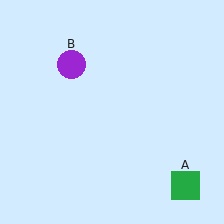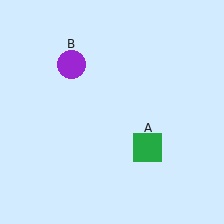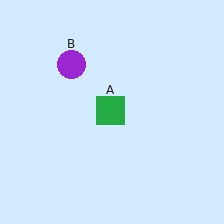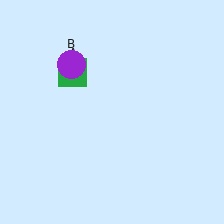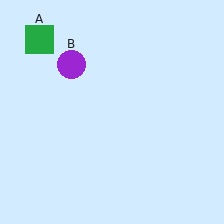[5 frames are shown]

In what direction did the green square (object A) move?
The green square (object A) moved up and to the left.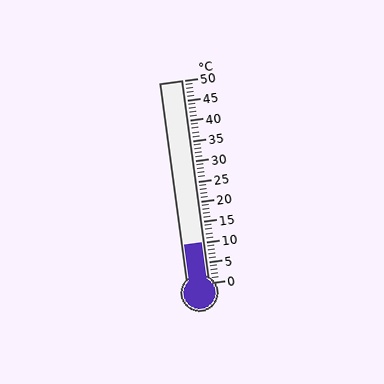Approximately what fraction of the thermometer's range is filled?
The thermometer is filled to approximately 20% of its range.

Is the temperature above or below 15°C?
The temperature is below 15°C.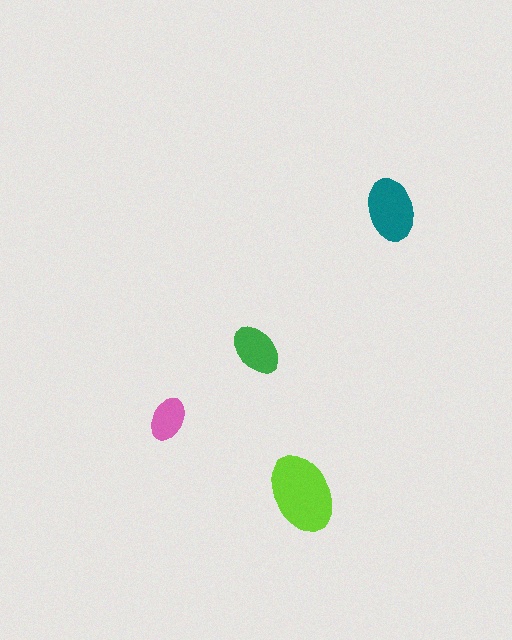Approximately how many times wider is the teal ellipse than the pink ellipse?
About 1.5 times wider.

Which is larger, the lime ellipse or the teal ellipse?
The lime one.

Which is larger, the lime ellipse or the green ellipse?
The lime one.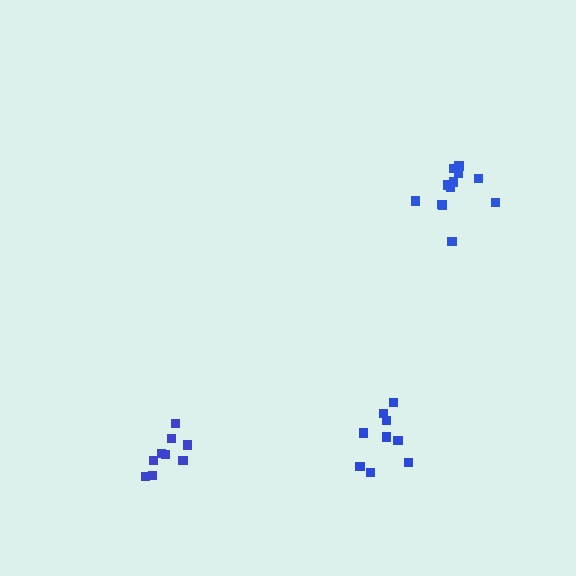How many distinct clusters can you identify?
There are 3 distinct clusters.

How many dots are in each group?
Group 1: 9 dots, Group 2: 9 dots, Group 3: 12 dots (30 total).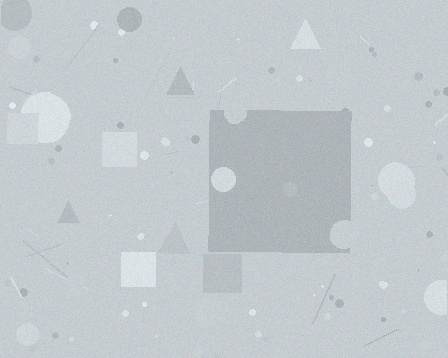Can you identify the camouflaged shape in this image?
The camouflaged shape is a square.